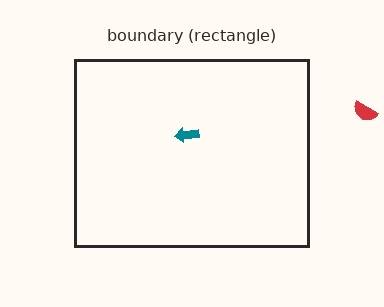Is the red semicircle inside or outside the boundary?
Outside.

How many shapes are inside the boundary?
1 inside, 1 outside.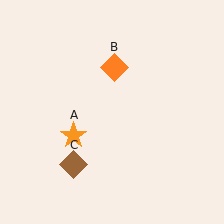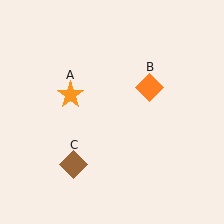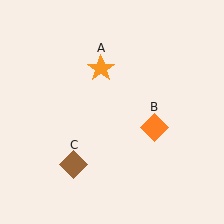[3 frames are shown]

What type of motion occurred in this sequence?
The orange star (object A), orange diamond (object B) rotated clockwise around the center of the scene.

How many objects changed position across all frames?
2 objects changed position: orange star (object A), orange diamond (object B).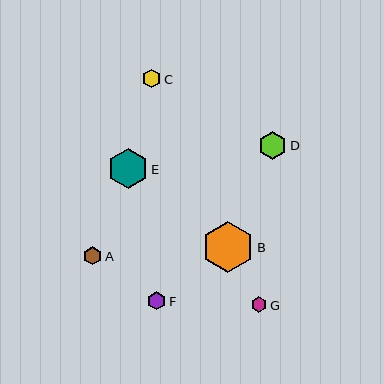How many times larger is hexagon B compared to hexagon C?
Hexagon B is approximately 2.7 times the size of hexagon C.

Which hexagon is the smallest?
Hexagon G is the smallest with a size of approximately 16 pixels.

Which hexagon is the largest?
Hexagon B is the largest with a size of approximately 51 pixels.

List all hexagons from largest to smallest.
From largest to smallest: B, E, D, C, F, A, G.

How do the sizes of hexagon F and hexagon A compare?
Hexagon F and hexagon A are approximately the same size.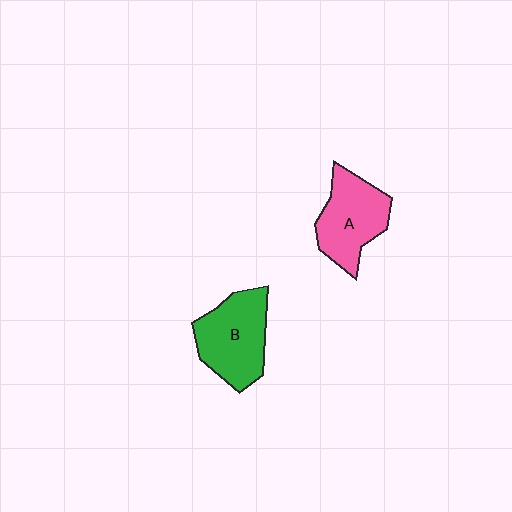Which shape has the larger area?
Shape B (green).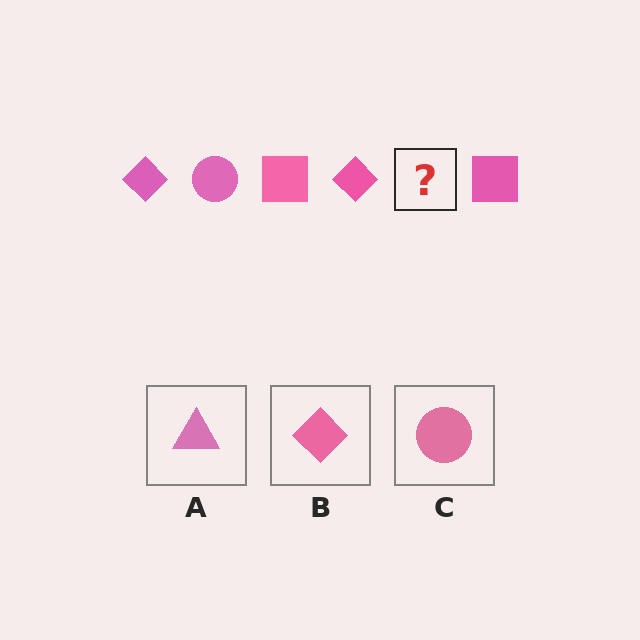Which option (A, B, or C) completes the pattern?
C.